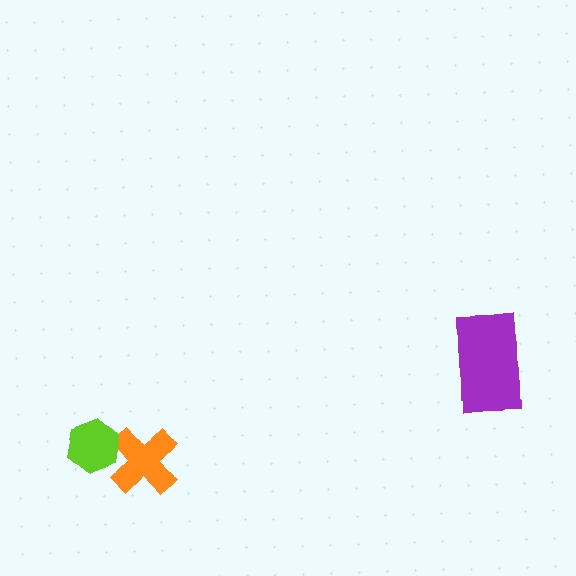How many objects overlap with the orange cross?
1 object overlaps with the orange cross.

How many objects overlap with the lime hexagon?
1 object overlaps with the lime hexagon.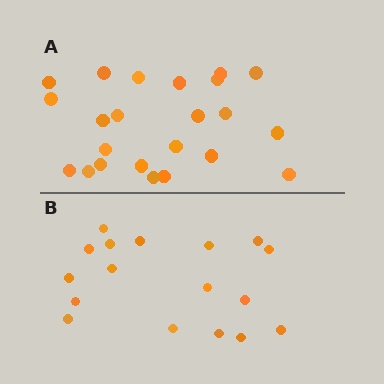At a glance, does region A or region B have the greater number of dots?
Region A (the top region) has more dots.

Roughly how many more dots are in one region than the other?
Region A has about 6 more dots than region B.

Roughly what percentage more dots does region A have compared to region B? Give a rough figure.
About 35% more.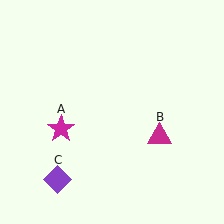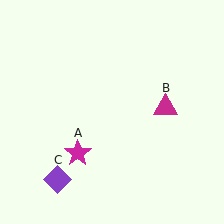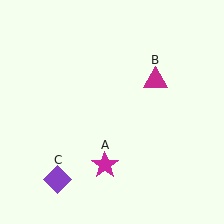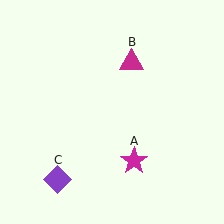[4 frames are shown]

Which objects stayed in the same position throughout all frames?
Purple diamond (object C) remained stationary.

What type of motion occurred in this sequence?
The magenta star (object A), magenta triangle (object B) rotated counterclockwise around the center of the scene.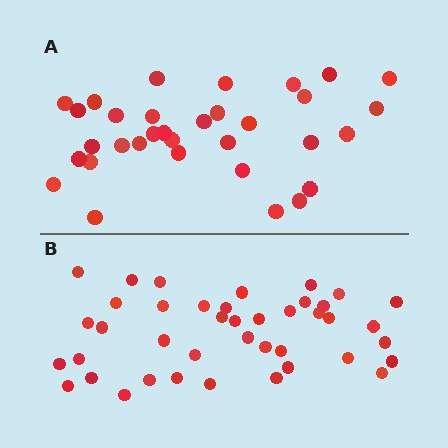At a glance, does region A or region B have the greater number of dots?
Region B (the bottom region) has more dots.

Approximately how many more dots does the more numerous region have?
Region B has roughly 8 or so more dots than region A.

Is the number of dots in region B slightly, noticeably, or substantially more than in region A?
Region B has only slightly more — the two regions are fairly close. The ratio is roughly 1.2 to 1.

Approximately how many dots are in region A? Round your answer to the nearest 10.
About 30 dots. (The exact count is 33, which rounds to 30.)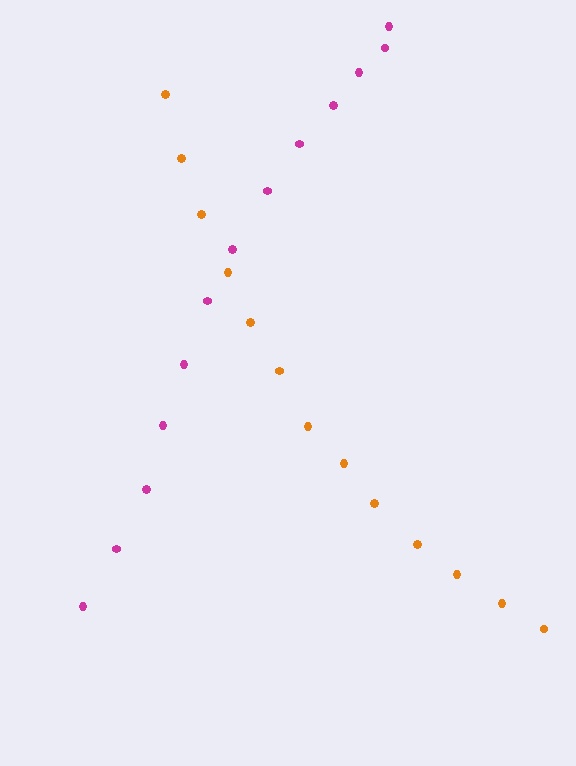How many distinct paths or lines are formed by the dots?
There are 2 distinct paths.